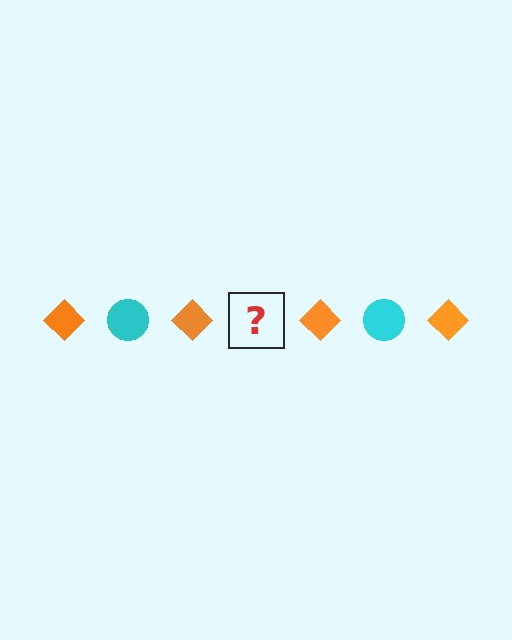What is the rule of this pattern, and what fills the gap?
The rule is that the pattern alternates between orange diamond and cyan circle. The gap should be filled with a cyan circle.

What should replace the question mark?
The question mark should be replaced with a cyan circle.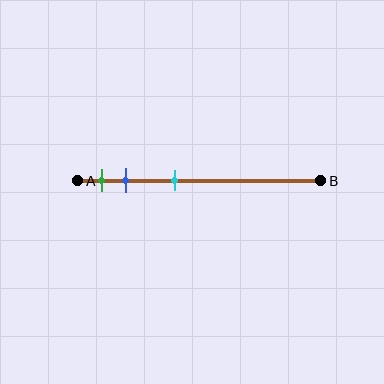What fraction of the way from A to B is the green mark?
The green mark is approximately 10% (0.1) of the way from A to B.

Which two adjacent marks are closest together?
The green and blue marks are the closest adjacent pair.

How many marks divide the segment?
There are 3 marks dividing the segment.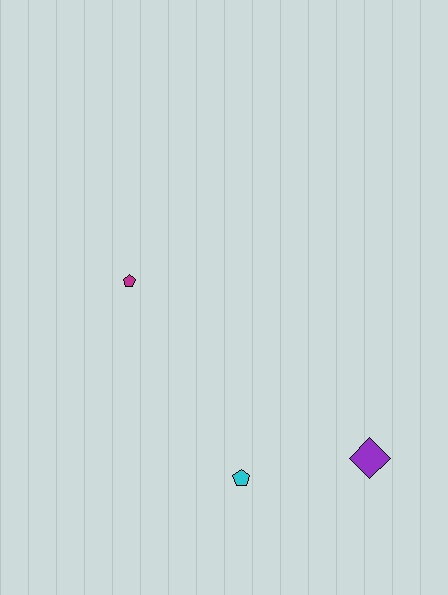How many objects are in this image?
There are 3 objects.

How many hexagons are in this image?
There are no hexagons.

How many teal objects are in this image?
There are no teal objects.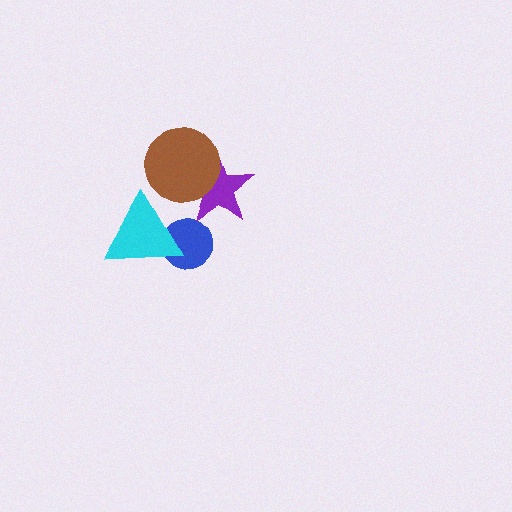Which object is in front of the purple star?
The brown circle is in front of the purple star.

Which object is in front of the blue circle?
The cyan triangle is in front of the blue circle.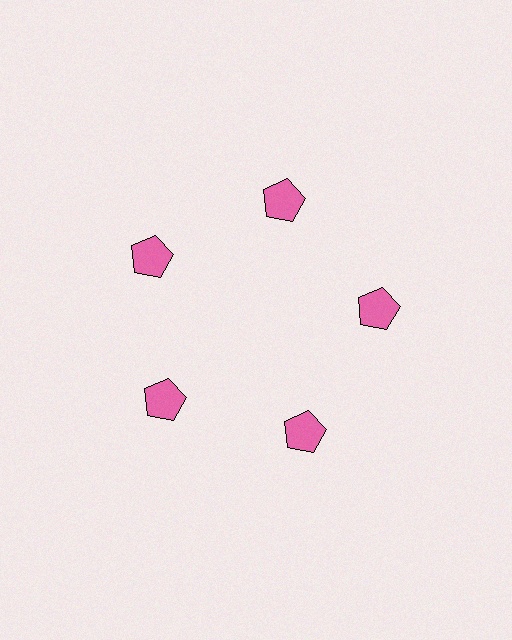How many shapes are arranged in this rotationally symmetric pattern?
There are 5 shapes, arranged in 5 groups of 1.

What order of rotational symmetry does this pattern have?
This pattern has 5-fold rotational symmetry.